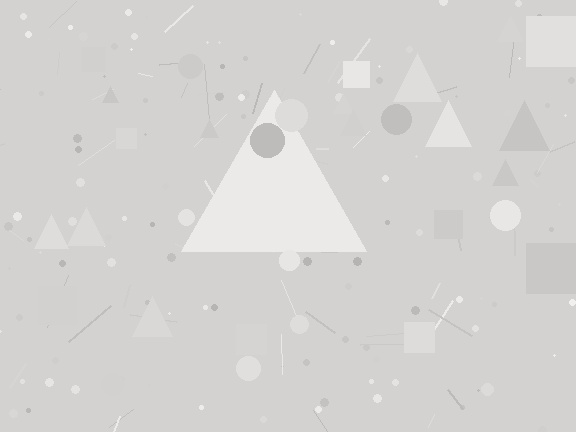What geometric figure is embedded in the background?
A triangle is embedded in the background.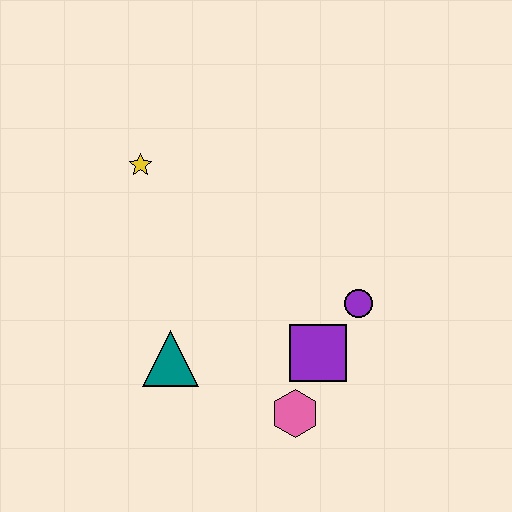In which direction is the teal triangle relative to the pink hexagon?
The teal triangle is to the left of the pink hexagon.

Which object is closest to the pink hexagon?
The purple square is closest to the pink hexagon.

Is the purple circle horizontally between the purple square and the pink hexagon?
No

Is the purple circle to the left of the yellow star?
No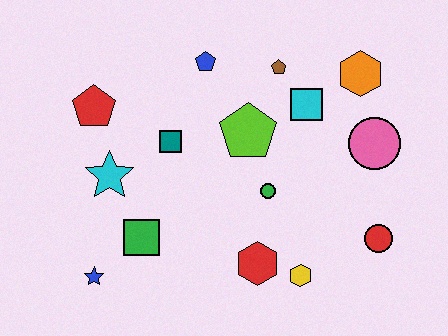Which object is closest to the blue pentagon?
The brown pentagon is closest to the blue pentagon.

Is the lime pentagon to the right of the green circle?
No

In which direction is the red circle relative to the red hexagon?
The red circle is to the right of the red hexagon.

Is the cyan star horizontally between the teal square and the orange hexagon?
No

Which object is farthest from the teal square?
The red circle is farthest from the teal square.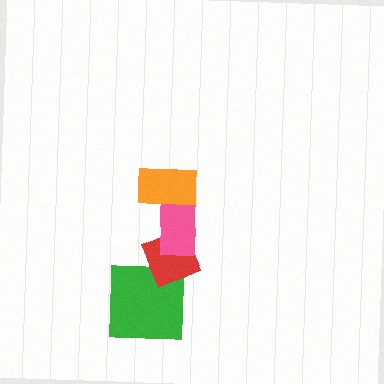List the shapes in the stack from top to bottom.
From top to bottom: the orange rectangle, the pink rectangle, the red diamond, the green square.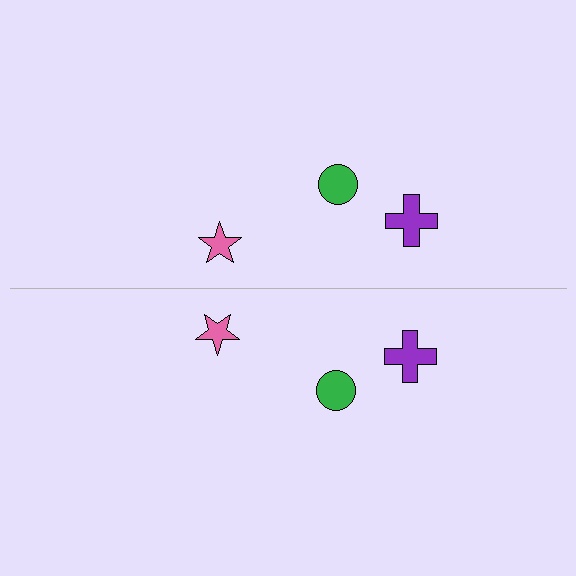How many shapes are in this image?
There are 6 shapes in this image.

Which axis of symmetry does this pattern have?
The pattern has a horizontal axis of symmetry running through the center of the image.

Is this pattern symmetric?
Yes, this pattern has bilateral (reflection) symmetry.